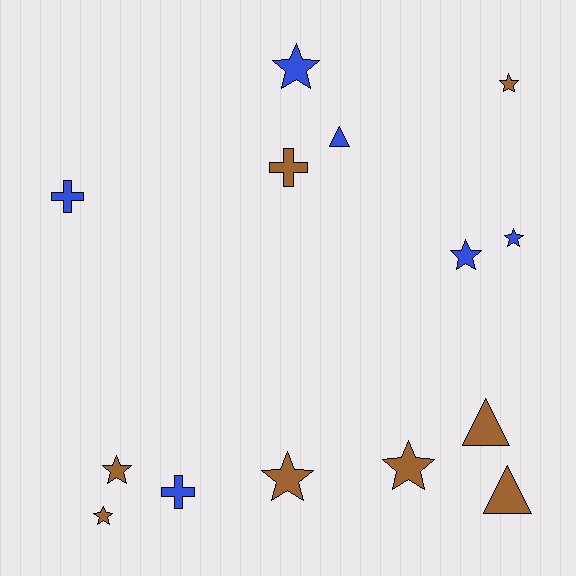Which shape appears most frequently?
Star, with 8 objects.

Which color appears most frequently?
Brown, with 8 objects.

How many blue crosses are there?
There are 2 blue crosses.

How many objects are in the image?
There are 14 objects.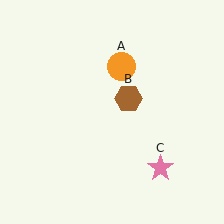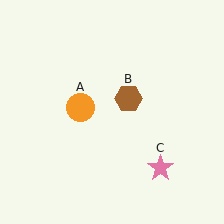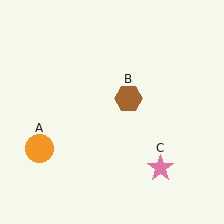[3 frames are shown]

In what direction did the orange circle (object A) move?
The orange circle (object A) moved down and to the left.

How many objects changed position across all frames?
1 object changed position: orange circle (object A).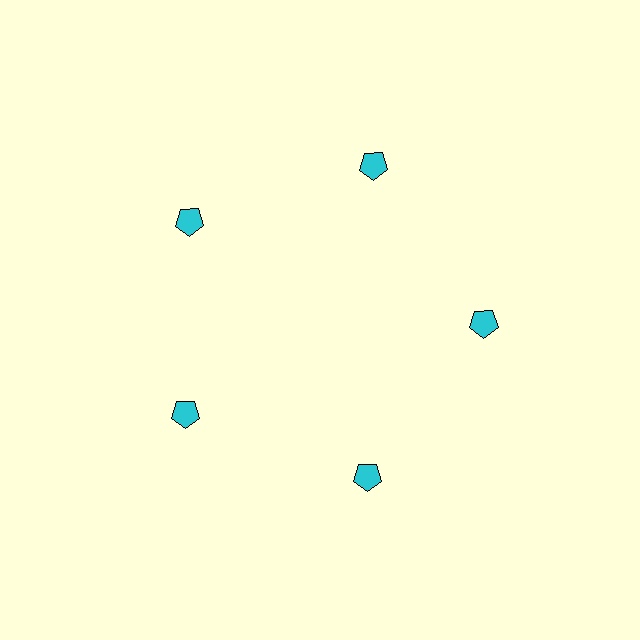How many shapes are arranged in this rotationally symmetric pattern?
There are 5 shapes, arranged in 5 groups of 1.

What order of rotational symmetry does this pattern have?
This pattern has 5-fold rotational symmetry.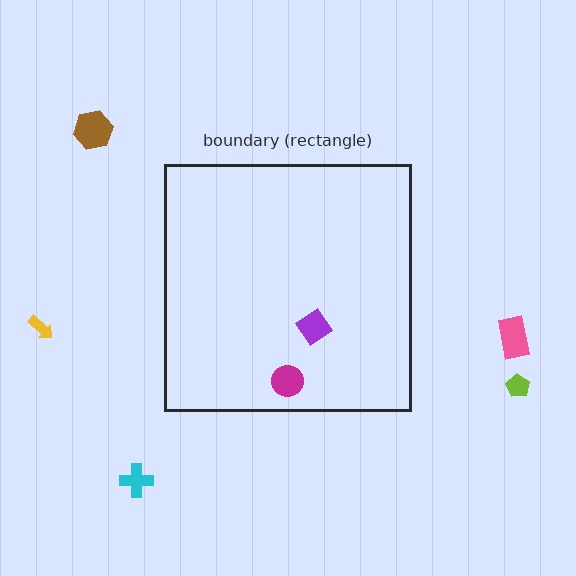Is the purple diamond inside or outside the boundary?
Inside.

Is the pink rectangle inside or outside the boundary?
Outside.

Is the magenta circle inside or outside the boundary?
Inside.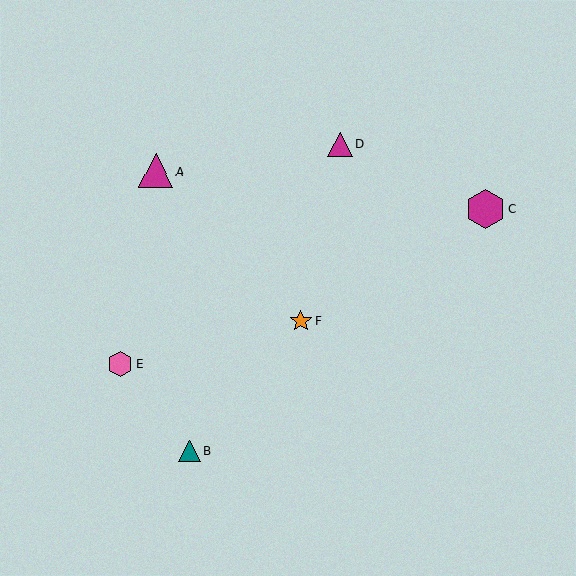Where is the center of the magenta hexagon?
The center of the magenta hexagon is at (486, 209).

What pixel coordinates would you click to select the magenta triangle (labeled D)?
Click at (340, 145) to select the magenta triangle D.